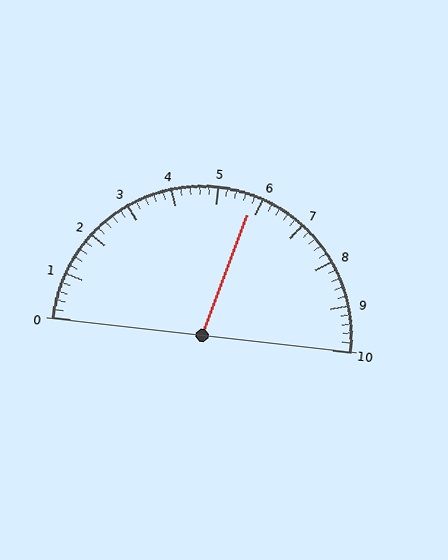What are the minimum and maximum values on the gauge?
The gauge ranges from 0 to 10.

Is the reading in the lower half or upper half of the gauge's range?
The reading is in the upper half of the range (0 to 10).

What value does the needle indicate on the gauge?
The needle indicates approximately 5.8.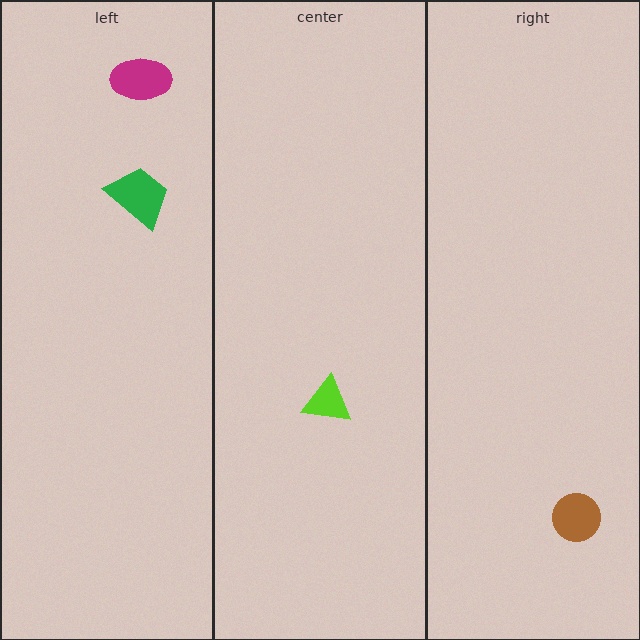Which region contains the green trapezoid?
The left region.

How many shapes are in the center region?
1.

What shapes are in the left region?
The green trapezoid, the magenta ellipse.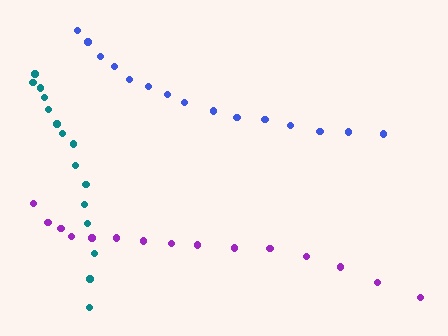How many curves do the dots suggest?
There are 3 distinct paths.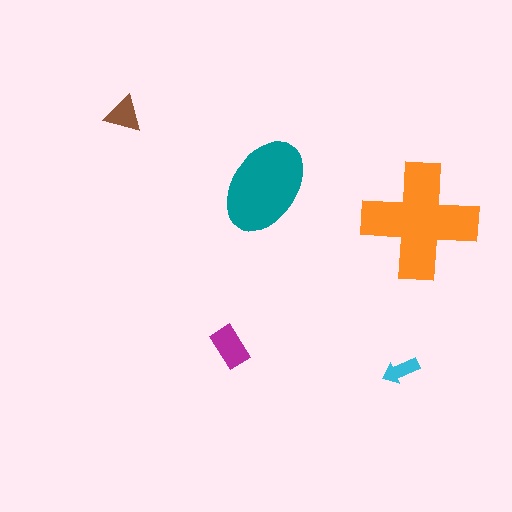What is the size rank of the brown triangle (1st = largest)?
4th.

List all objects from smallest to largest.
The cyan arrow, the brown triangle, the magenta rectangle, the teal ellipse, the orange cross.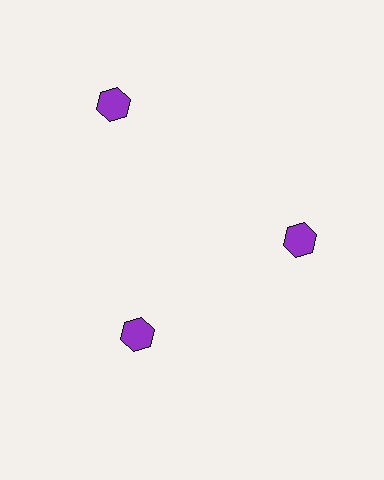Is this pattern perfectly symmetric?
No. The 3 purple hexagons are arranged in a ring, but one element near the 11 o'clock position is pushed outward from the center, breaking the 3-fold rotational symmetry.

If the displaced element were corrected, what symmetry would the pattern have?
It would have 3-fold rotational symmetry — the pattern would map onto itself every 120 degrees.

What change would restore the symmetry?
The symmetry would be restored by moving it inward, back onto the ring so that all 3 hexagons sit at equal angles and equal distance from the center.